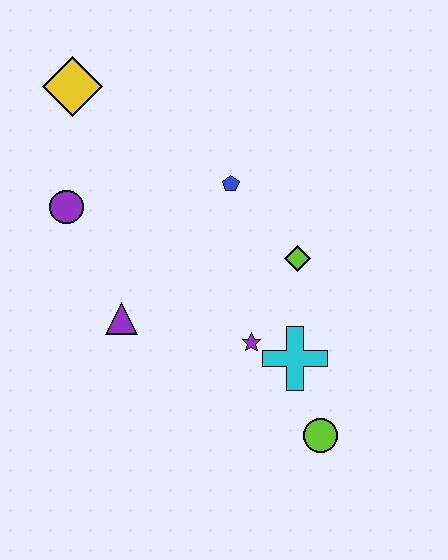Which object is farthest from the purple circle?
The lime circle is farthest from the purple circle.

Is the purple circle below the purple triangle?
No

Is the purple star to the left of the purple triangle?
No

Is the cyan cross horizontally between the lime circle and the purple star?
Yes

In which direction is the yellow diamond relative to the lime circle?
The yellow diamond is above the lime circle.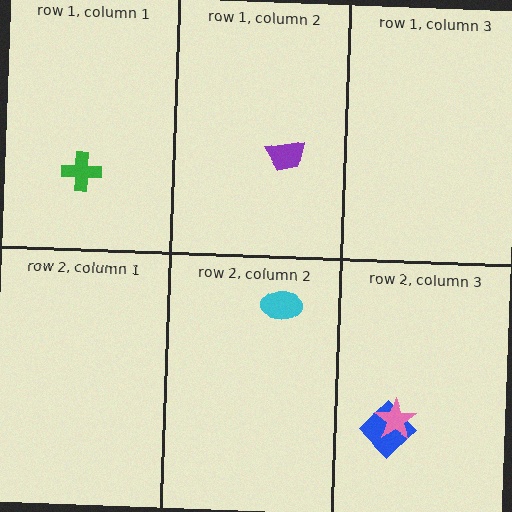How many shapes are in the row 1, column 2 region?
1.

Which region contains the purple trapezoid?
The row 1, column 2 region.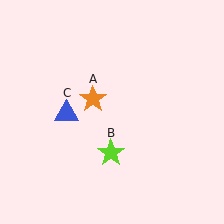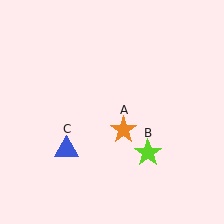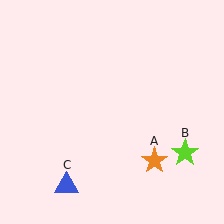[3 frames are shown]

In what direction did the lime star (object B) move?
The lime star (object B) moved right.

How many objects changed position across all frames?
3 objects changed position: orange star (object A), lime star (object B), blue triangle (object C).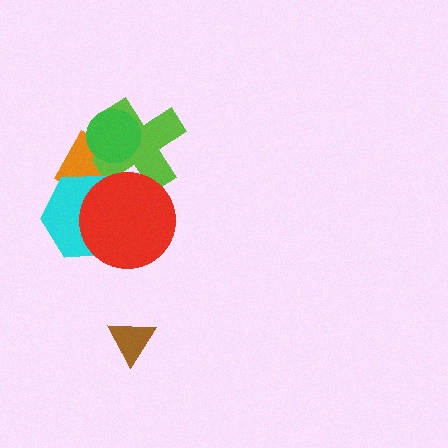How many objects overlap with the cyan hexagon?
2 objects overlap with the cyan hexagon.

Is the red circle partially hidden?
No, no other shape covers it.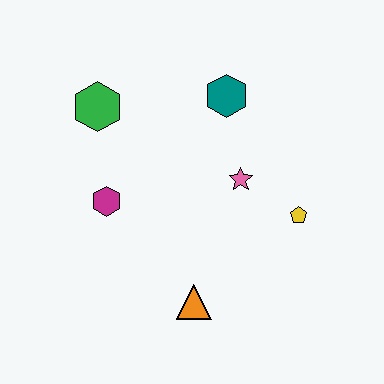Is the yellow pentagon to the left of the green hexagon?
No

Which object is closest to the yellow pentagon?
The pink star is closest to the yellow pentagon.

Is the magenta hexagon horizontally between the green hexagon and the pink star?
Yes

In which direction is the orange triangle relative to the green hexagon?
The orange triangle is below the green hexagon.